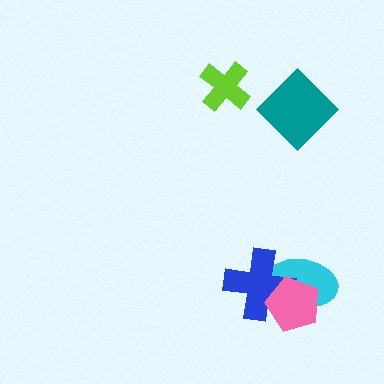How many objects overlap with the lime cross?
0 objects overlap with the lime cross.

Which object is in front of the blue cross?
The pink pentagon is in front of the blue cross.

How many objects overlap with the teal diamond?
0 objects overlap with the teal diamond.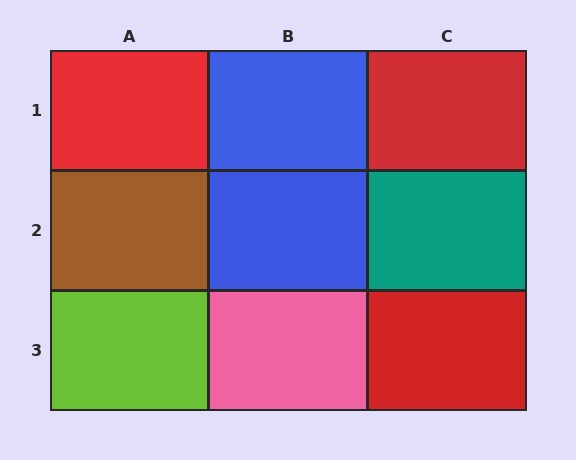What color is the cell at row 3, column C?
Red.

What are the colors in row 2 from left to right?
Brown, blue, teal.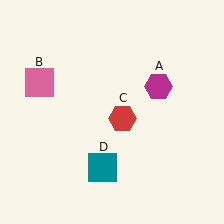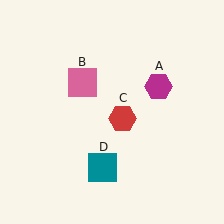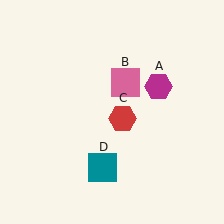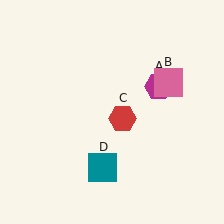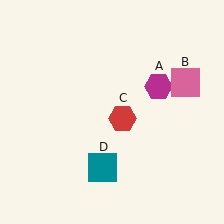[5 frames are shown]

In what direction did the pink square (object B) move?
The pink square (object B) moved right.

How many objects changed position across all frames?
1 object changed position: pink square (object B).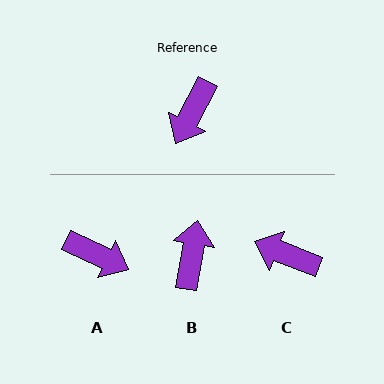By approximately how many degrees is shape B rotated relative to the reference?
Approximately 162 degrees clockwise.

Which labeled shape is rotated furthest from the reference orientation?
B, about 162 degrees away.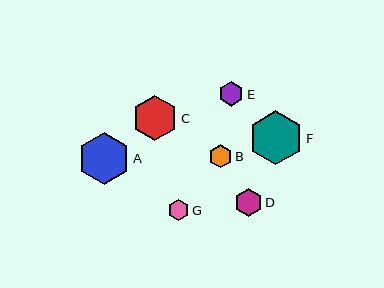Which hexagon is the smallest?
Hexagon G is the smallest with a size of approximately 20 pixels.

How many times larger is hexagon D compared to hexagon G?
Hexagon D is approximately 1.4 times the size of hexagon G.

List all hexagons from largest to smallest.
From largest to smallest: F, A, C, D, E, B, G.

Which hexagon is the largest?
Hexagon F is the largest with a size of approximately 55 pixels.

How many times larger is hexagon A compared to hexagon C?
Hexagon A is approximately 1.1 times the size of hexagon C.